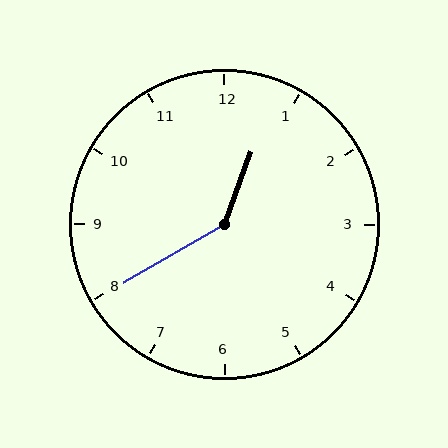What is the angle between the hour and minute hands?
Approximately 140 degrees.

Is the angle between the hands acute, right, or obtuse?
It is obtuse.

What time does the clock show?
12:40.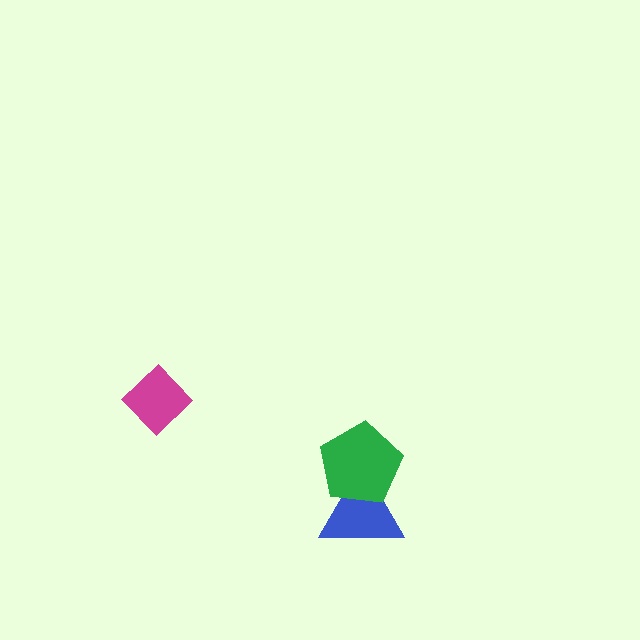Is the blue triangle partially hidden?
Yes, it is partially covered by another shape.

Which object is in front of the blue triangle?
The green pentagon is in front of the blue triangle.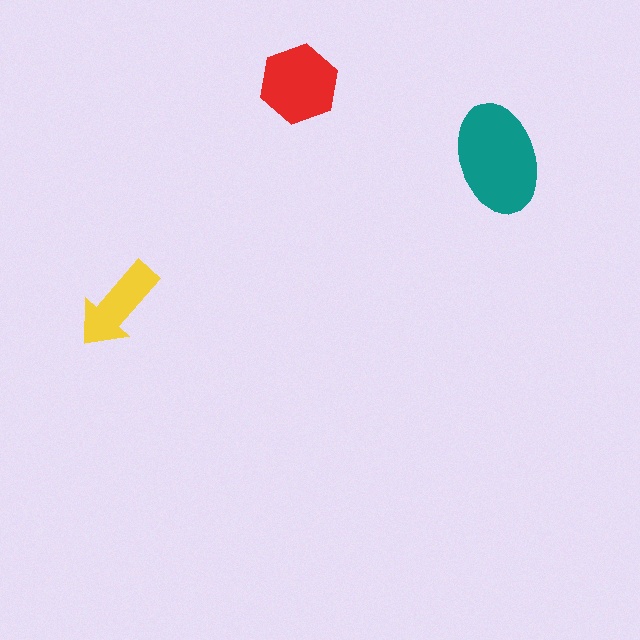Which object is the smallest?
The yellow arrow.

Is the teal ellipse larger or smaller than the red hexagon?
Larger.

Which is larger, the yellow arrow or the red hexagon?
The red hexagon.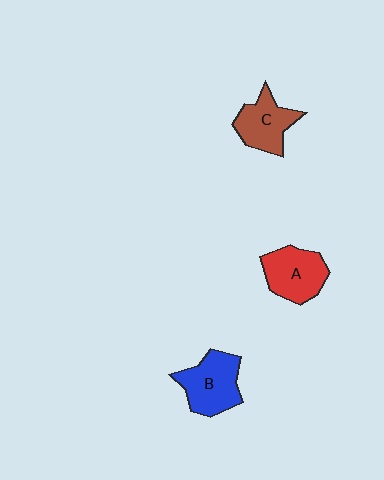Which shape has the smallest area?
Shape C (brown).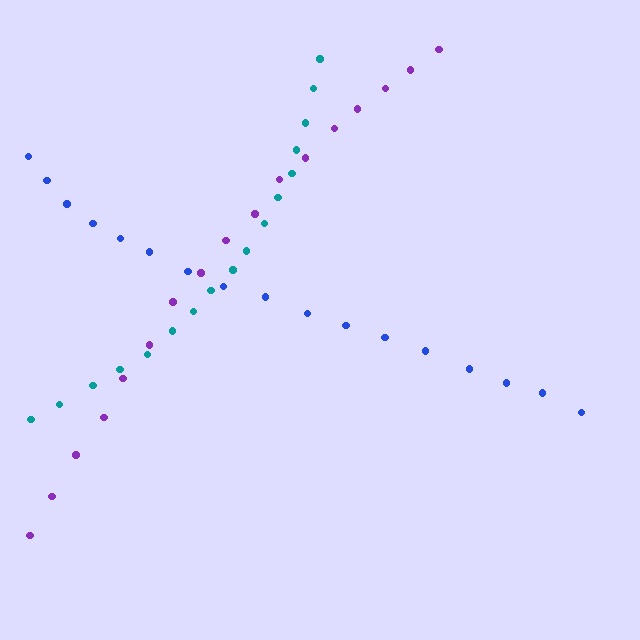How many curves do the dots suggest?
There are 3 distinct paths.